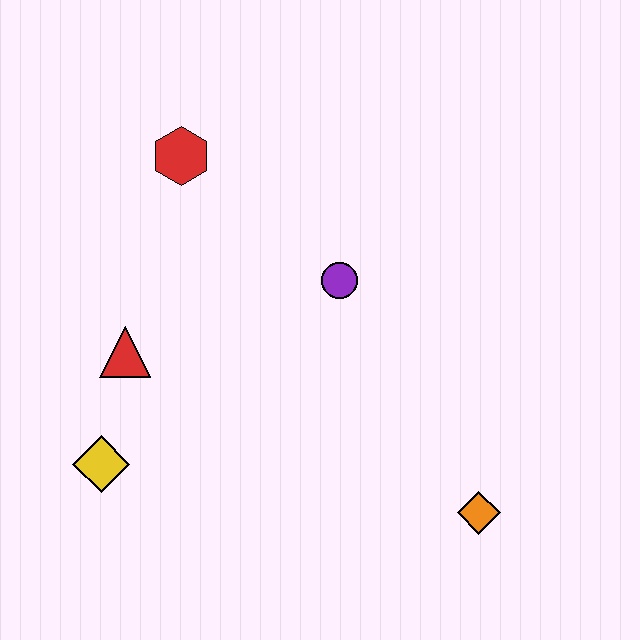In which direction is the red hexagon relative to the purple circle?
The red hexagon is to the left of the purple circle.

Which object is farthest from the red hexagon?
The orange diamond is farthest from the red hexagon.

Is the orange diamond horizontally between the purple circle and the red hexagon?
No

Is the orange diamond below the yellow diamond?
Yes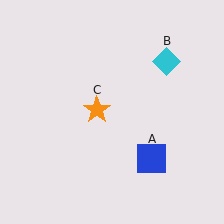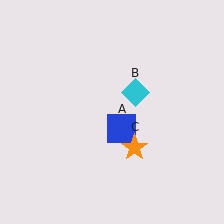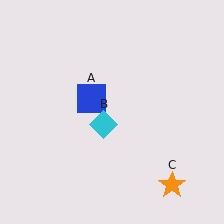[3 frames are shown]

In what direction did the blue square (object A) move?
The blue square (object A) moved up and to the left.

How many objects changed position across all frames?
3 objects changed position: blue square (object A), cyan diamond (object B), orange star (object C).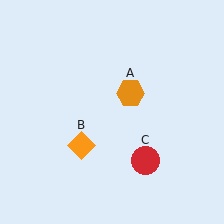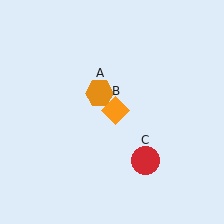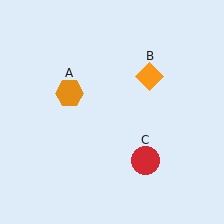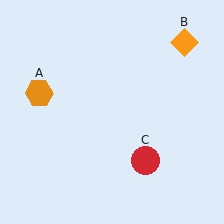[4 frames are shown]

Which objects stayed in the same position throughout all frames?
Red circle (object C) remained stationary.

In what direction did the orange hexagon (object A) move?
The orange hexagon (object A) moved left.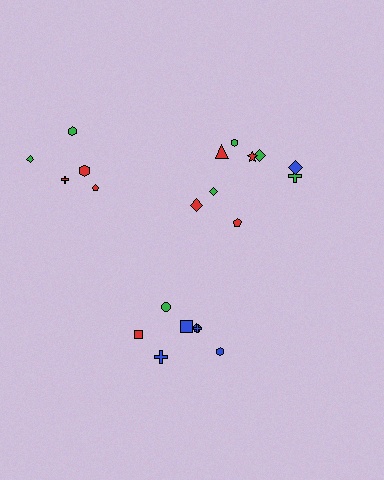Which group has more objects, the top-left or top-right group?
The top-right group.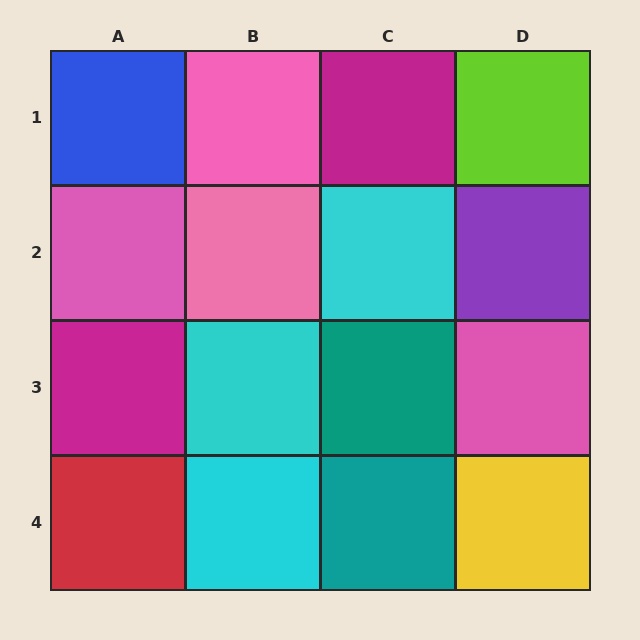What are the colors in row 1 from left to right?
Blue, pink, magenta, lime.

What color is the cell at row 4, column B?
Cyan.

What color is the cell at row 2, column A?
Pink.